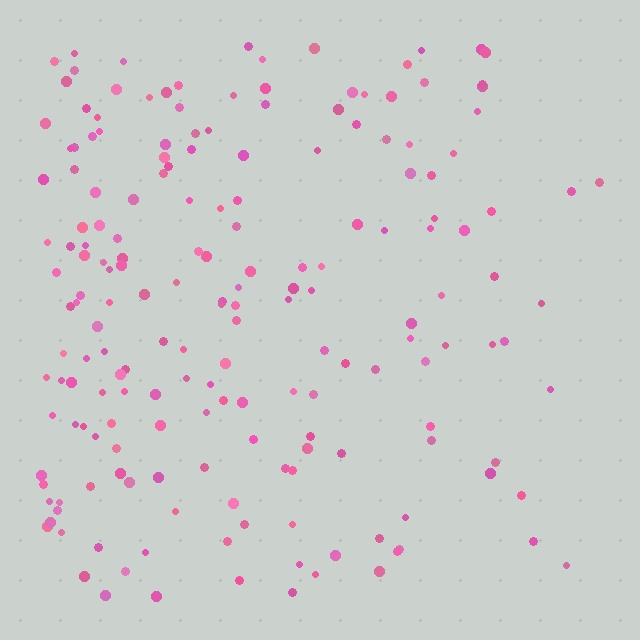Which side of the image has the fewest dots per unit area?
The right.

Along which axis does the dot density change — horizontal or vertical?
Horizontal.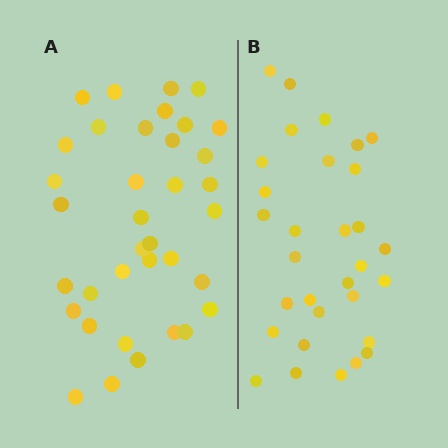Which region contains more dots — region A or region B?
Region A (the left region) has more dots.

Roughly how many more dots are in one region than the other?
Region A has about 5 more dots than region B.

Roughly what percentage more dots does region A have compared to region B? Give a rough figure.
About 15% more.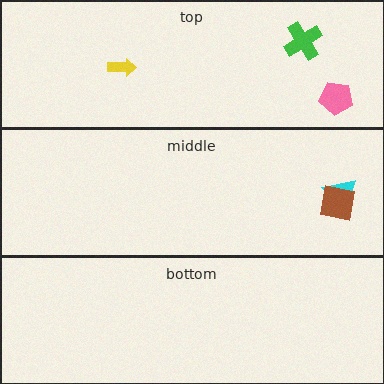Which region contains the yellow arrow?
The top region.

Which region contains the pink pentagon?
The top region.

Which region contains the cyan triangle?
The middle region.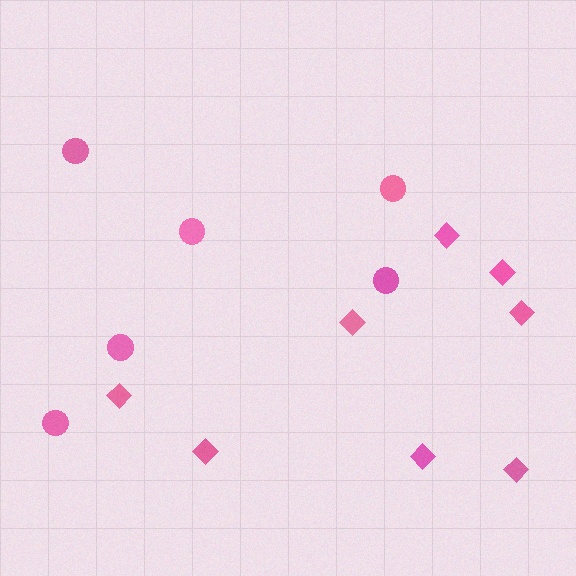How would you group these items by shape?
There are 2 groups: one group of circles (6) and one group of diamonds (8).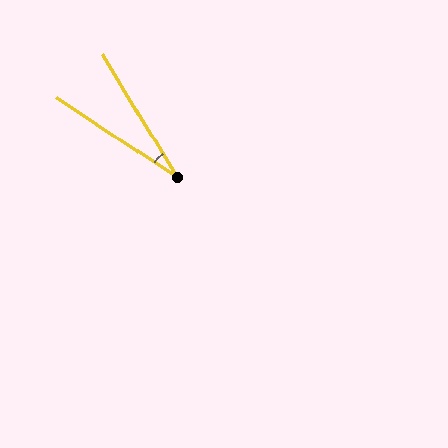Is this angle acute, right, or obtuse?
It is acute.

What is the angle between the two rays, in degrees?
Approximately 25 degrees.